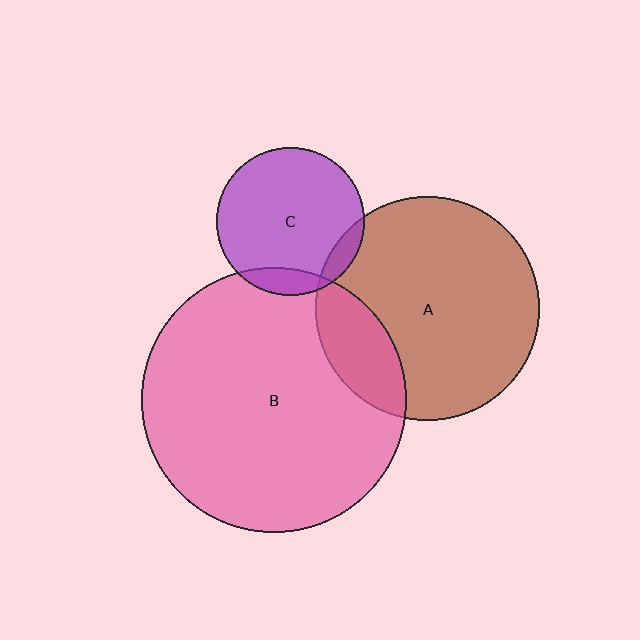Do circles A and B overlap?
Yes.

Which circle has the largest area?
Circle B (pink).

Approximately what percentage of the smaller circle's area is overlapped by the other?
Approximately 20%.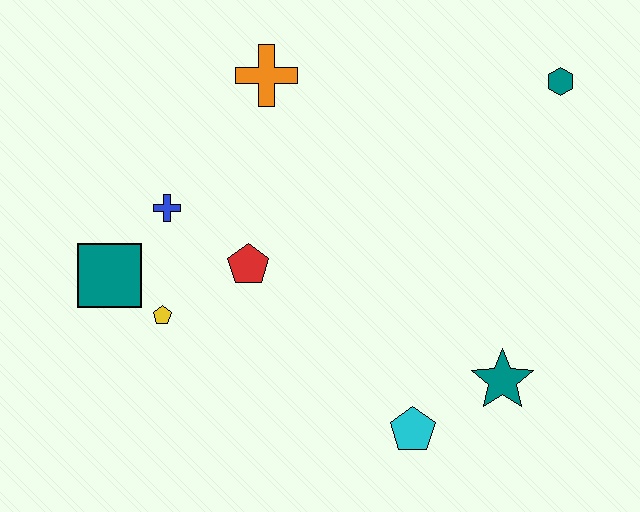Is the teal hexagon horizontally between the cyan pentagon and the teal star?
No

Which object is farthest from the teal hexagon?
The teal square is farthest from the teal hexagon.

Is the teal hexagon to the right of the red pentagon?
Yes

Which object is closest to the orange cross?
The blue cross is closest to the orange cross.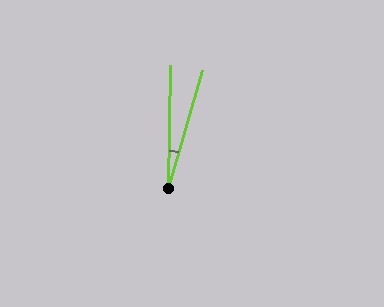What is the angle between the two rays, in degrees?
Approximately 15 degrees.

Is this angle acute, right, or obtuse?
It is acute.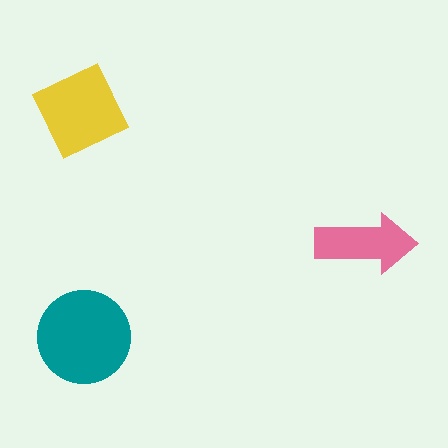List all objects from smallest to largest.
The pink arrow, the yellow diamond, the teal circle.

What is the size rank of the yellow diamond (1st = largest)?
2nd.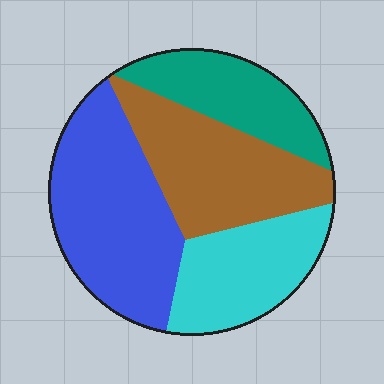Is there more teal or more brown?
Brown.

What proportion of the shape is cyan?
Cyan covers roughly 20% of the shape.